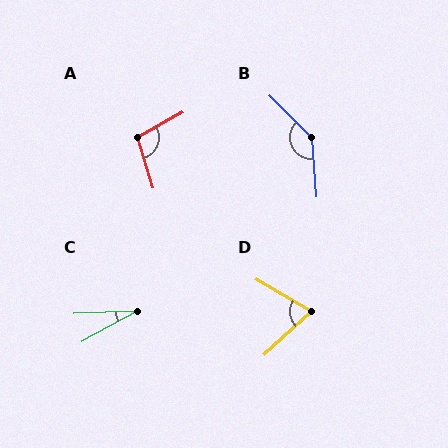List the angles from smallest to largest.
C (26°), D (73°), A (103°), B (139°).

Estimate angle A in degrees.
Approximately 103 degrees.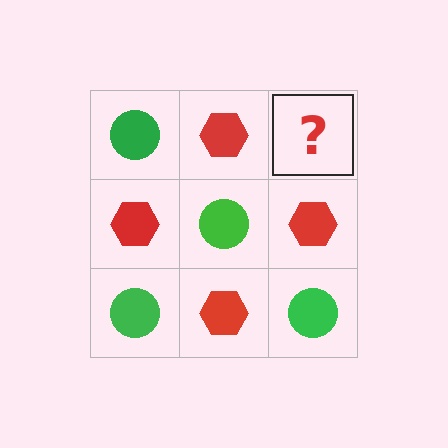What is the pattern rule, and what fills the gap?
The rule is that it alternates green circle and red hexagon in a checkerboard pattern. The gap should be filled with a green circle.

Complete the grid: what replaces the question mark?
The question mark should be replaced with a green circle.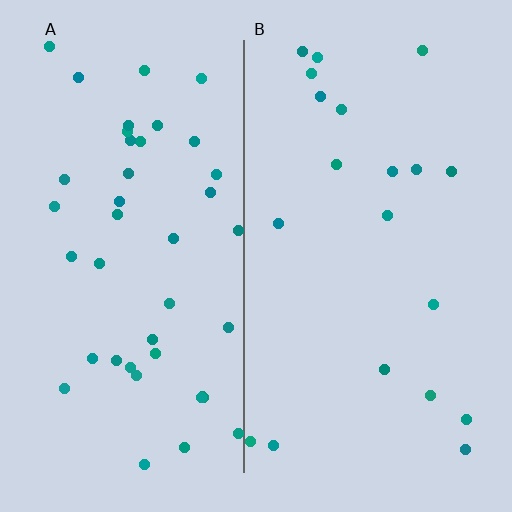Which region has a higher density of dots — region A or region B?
A (the left).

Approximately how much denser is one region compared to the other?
Approximately 2.1× — region A over region B.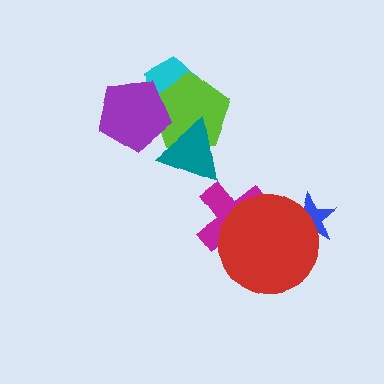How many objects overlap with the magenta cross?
1 object overlaps with the magenta cross.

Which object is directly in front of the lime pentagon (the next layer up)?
The teal triangle is directly in front of the lime pentagon.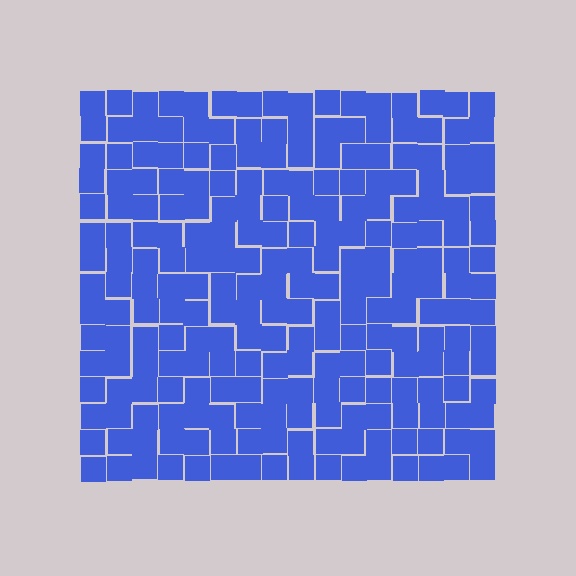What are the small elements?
The small elements are squares.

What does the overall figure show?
The overall figure shows a square.